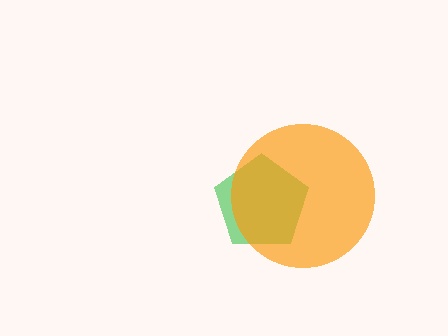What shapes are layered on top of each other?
The layered shapes are: a green pentagon, an orange circle.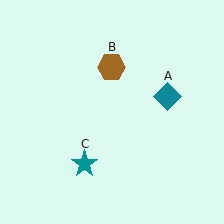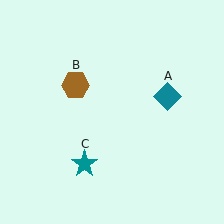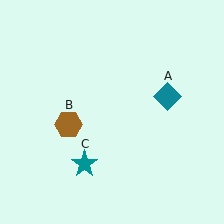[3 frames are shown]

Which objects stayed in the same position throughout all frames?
Teal diamond (object A) and teal star (object C) remained stationary.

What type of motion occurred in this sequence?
The brown hexagon (object B) rotated counterclockwise around the center of the scene.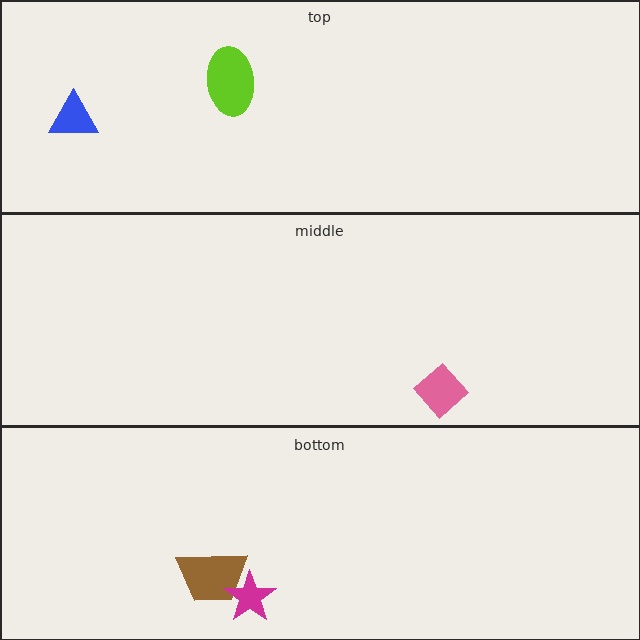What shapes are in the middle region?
The pink diamond.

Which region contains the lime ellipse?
The top region.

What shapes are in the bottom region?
The brown trapezoid, the magenta star.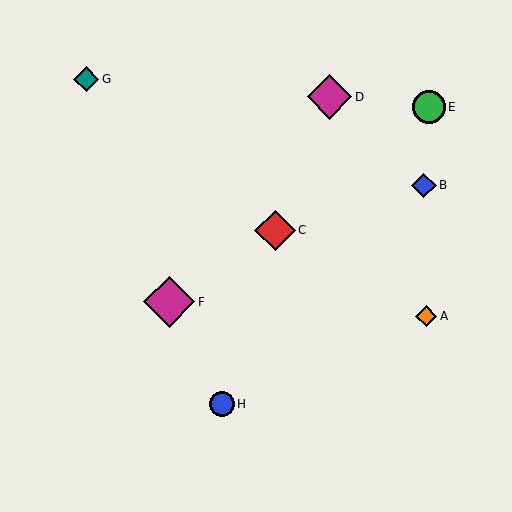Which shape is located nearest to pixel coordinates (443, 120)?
The green circle (labeled E) at (429, 107) is nearest to that location.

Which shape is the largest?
The magenta diamond (labeled F) is the largest.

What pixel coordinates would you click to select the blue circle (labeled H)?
Click at (222, 404) to select the blue circle H.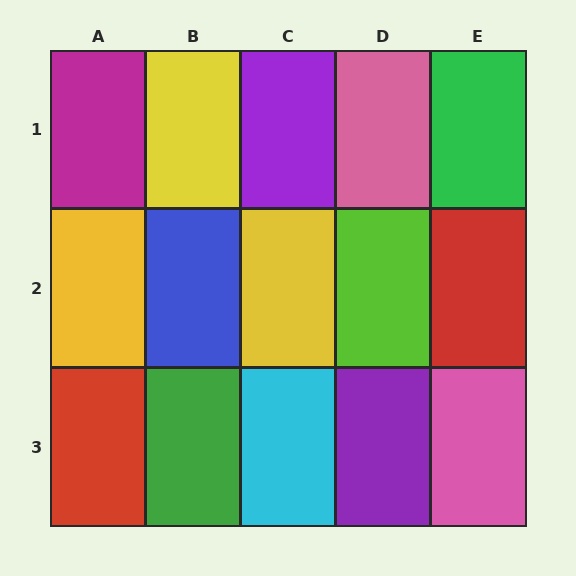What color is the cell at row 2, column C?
Yellow.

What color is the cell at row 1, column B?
Yellow.